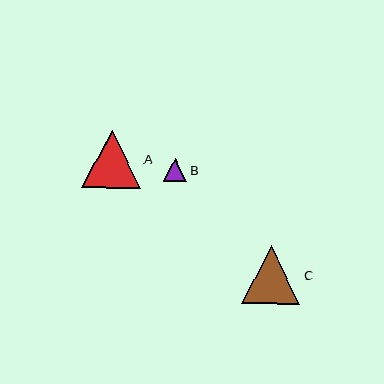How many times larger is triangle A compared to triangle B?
Triangle A is approximately 2.5 times the size of triangle B.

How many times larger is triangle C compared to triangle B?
Triangle C is approximately 2.5 times the size of triangle B.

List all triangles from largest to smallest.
From largest to smallest: A, C, B.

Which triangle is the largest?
Triangle A is the largest with a size of approximately 58 pixels.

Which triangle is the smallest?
Triangle B is the smallest with a size of approximately 23 pixels.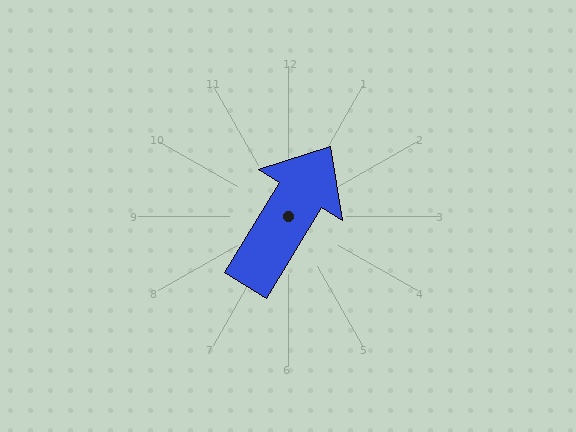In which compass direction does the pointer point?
Northeast.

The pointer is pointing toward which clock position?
Roughly 1 o'clock.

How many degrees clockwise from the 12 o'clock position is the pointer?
Approximately 31 degrees.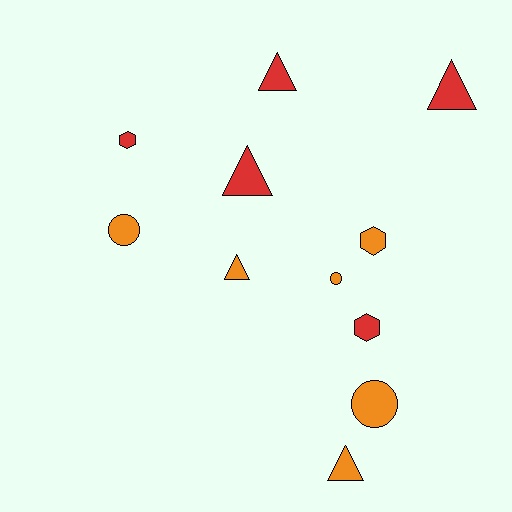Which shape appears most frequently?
Triangle, with 5 objects.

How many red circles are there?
There are no red circles.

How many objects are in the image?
There are 11 objects.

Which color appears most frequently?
Orange, with 6 objects.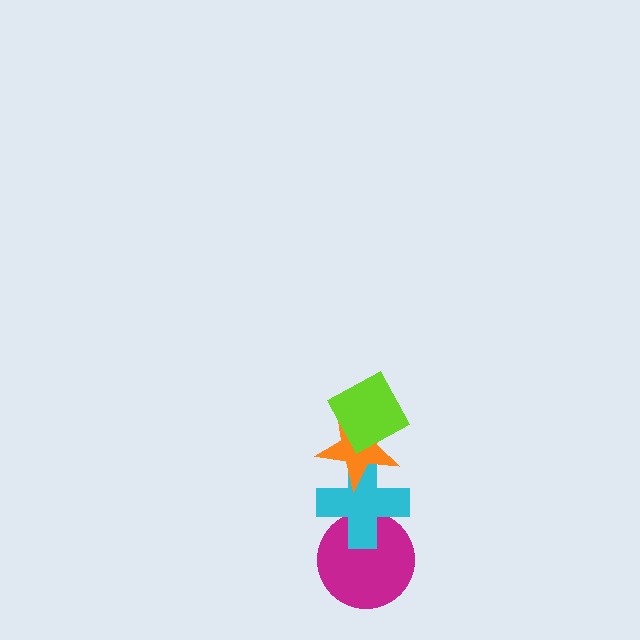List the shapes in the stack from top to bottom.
From top to bottom: the lime diamond, the orange star, the cyan cross, the magenta circle.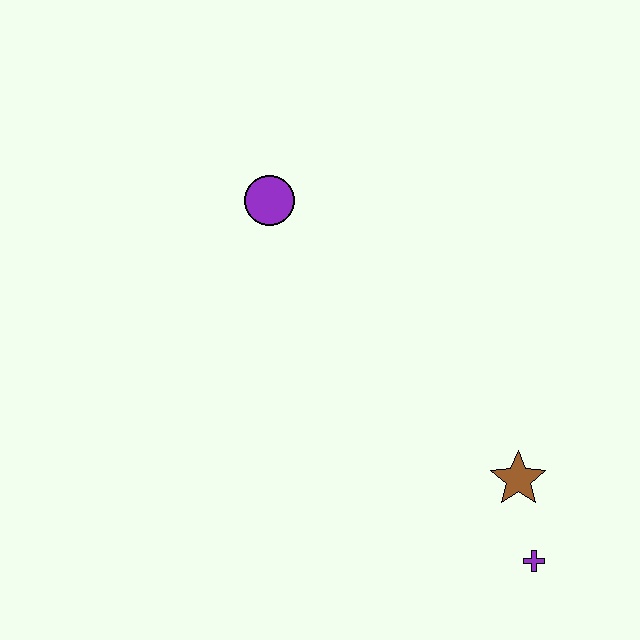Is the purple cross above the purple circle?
No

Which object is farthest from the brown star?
The purple circle is farthest from the brown star.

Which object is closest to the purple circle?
The brown star is closest to the purple circle.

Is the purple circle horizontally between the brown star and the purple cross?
No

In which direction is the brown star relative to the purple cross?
The brown star is above the purple cross.